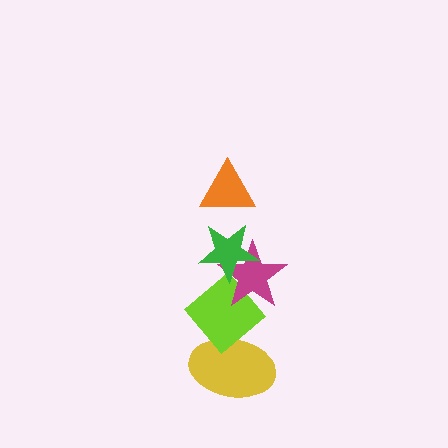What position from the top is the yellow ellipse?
The yellow ellipse is 5th from the top.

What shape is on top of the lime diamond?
The magenta star is on top of the lime diamond.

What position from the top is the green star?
The green star is 2nd from the top.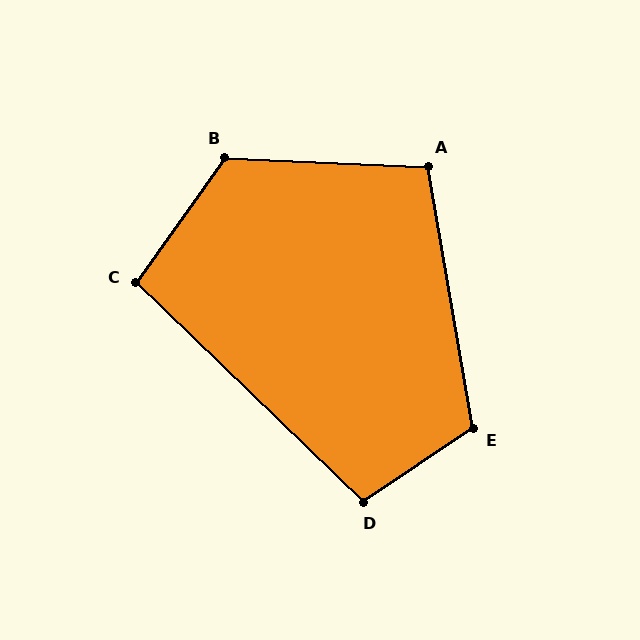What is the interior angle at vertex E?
Approximately 114 degrees (obtuse).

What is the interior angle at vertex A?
Approximately 102 degrees (obtuse).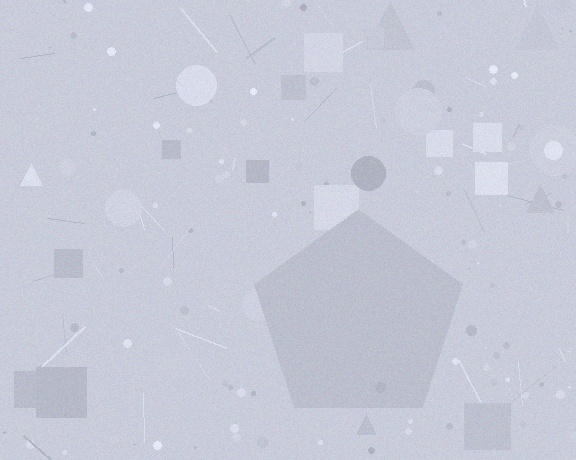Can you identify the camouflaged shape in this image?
The camouflaged shape is a pentagon.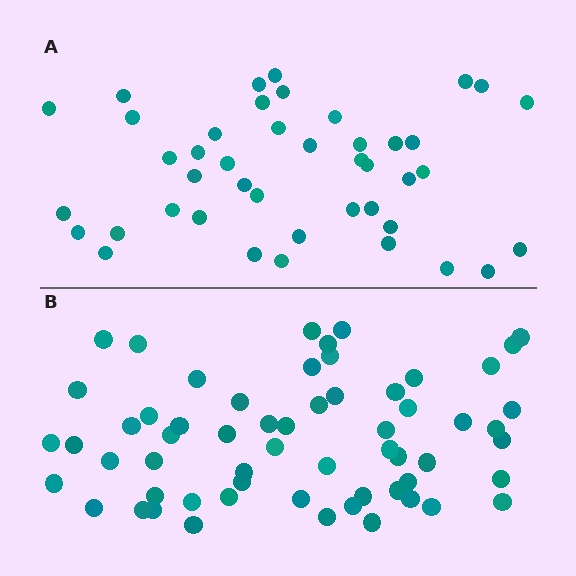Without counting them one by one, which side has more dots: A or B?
Region B (the bottom region) has more dots.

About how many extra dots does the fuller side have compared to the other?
Region B has approximately 15 more dots than region A.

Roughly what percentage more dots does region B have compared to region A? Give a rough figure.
About 40% more.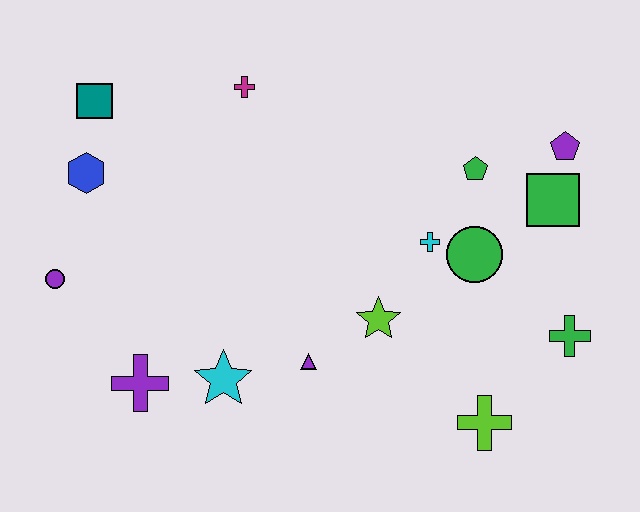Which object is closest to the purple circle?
The blue hexagon is closest to the purple circle.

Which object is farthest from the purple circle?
The purple pentagon is farthest from the purple circle.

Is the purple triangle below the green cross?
Yes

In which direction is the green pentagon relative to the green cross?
The green pentagon is above the green cross.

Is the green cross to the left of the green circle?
No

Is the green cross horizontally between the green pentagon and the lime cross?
No